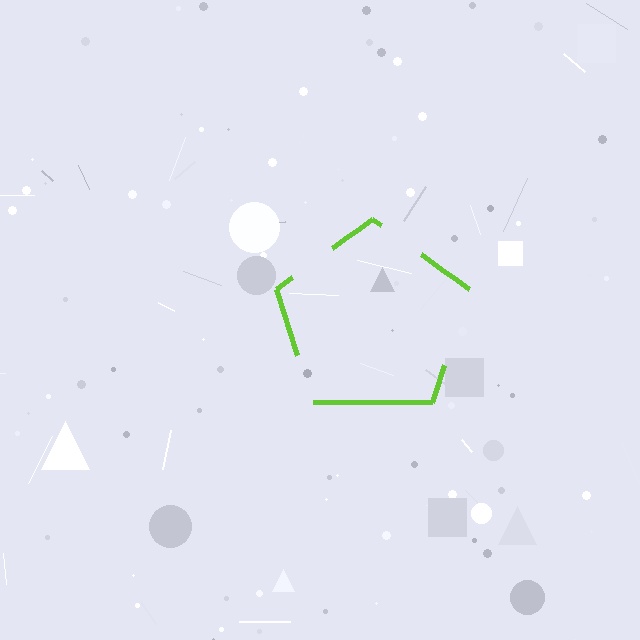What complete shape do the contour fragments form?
The contour fragments form a pentagon.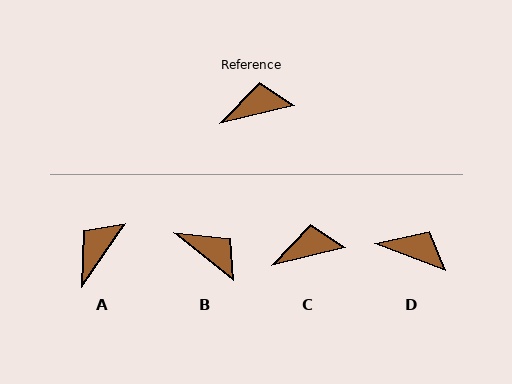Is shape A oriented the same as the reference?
No, it is off by about 42 degrees.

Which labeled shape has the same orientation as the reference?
C.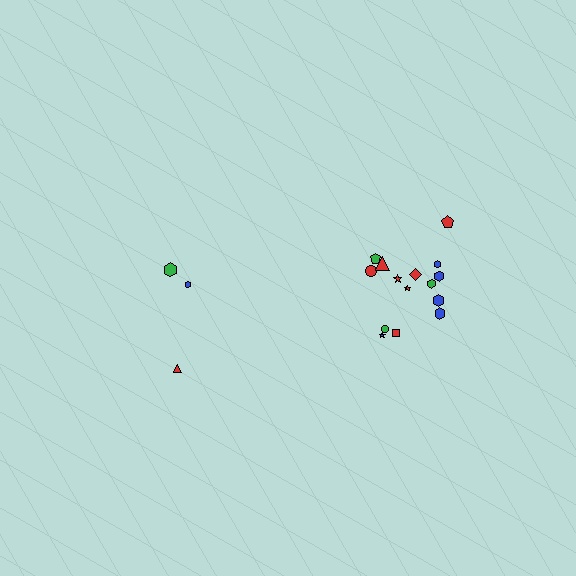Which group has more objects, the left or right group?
The right group.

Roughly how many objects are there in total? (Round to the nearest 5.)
Roughly 20 objects in total.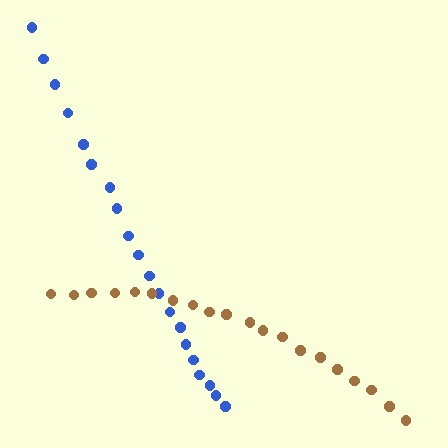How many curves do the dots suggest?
There are 2 distinct paths.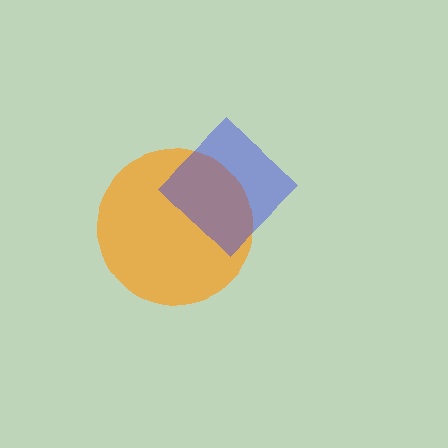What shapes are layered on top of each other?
The layered shapes are: an orange circle, a blue diamond.